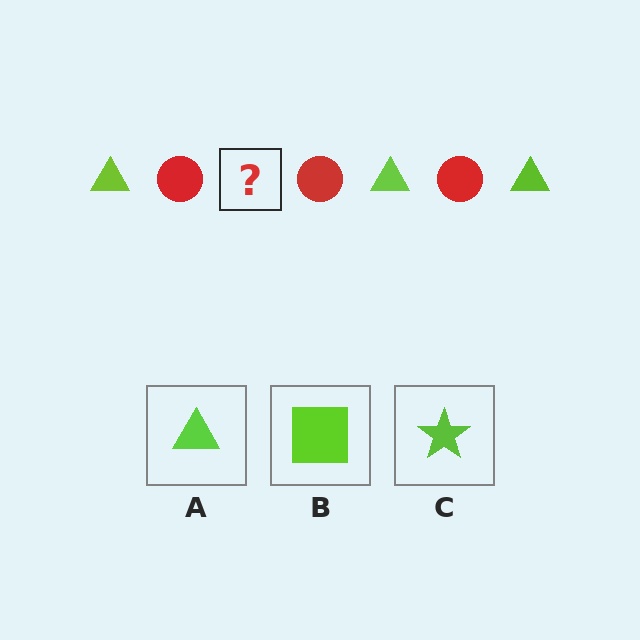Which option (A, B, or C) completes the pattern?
A.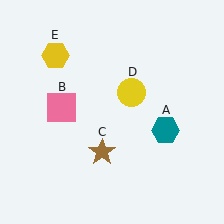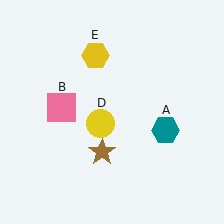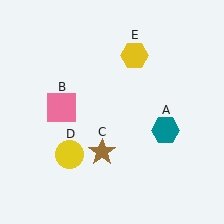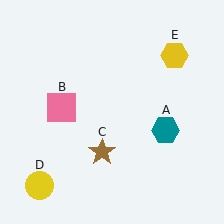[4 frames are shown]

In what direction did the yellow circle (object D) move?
The yellow circle (object D) moved down and to the left.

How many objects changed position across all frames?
2 objects changed position: yellow circle (object D), yellow hexagon (object E).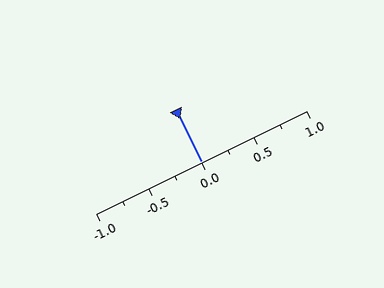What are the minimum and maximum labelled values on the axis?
The axis runs from -1.0 to 1.0.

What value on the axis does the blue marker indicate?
The marker indicates approximately 0.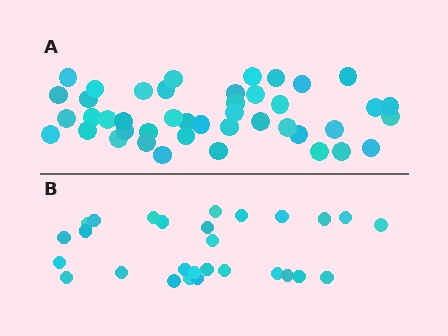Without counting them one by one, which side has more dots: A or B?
Region A (the top region) has more dots.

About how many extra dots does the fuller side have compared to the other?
Region A has approximately 15 more dots than region B.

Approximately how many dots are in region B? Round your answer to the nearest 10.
About 30 dots. (The exact count is 28, which rounds to 30.)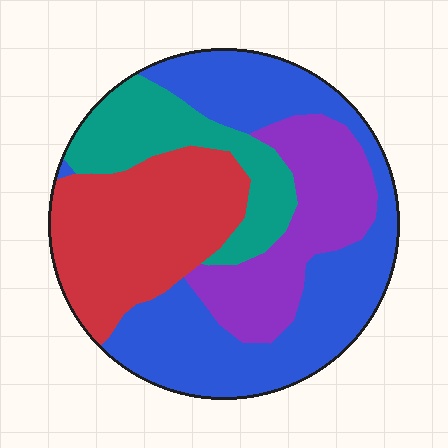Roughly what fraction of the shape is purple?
Purple takes up about one fifth (1/5) of the shape.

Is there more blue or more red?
Blue.